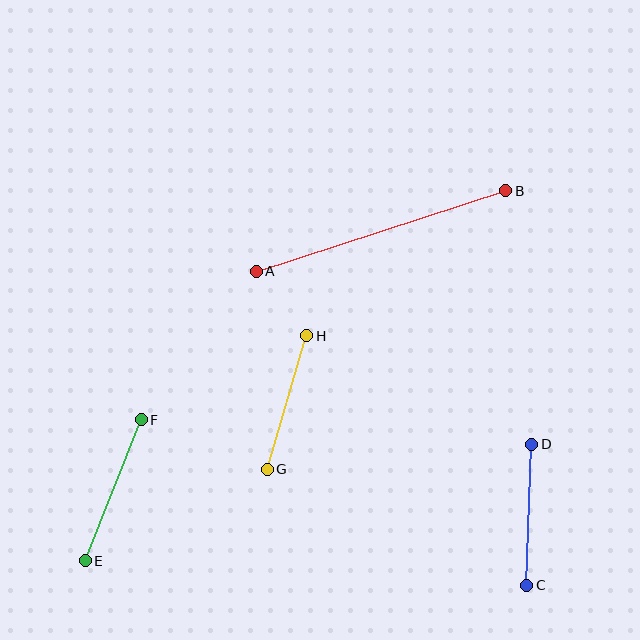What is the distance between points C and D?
The distance is approximately 141 pixels.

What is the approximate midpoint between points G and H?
The midpoint is at approximately (287, 402) pixels.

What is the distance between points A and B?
The distance is approximately 262 pixels.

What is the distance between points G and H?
The distance is approximately 139 pixels.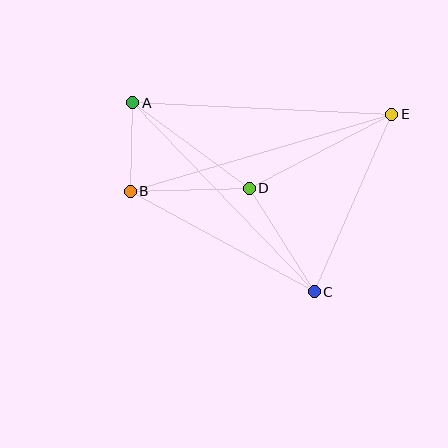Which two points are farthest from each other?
Points B and E are farthest from each other.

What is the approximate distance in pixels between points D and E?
The distance between D and E is approximately 161 pixels.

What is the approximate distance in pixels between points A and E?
The distance between A and E is approximately 259 pixels.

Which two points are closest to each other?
Points A and B are closest to each other.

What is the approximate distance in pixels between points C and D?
The distance between C and D is approximately 122 pixels.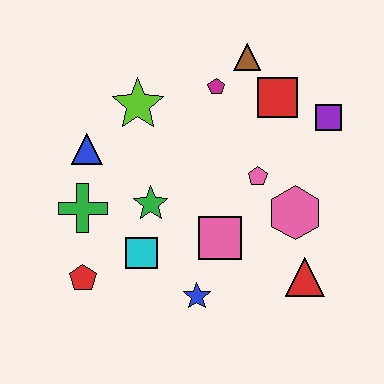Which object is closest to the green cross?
The blue triangle is closest to the green cross.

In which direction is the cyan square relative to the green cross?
The cyan square is to the right of the green cross.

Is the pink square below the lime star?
Yes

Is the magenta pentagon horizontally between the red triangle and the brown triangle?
No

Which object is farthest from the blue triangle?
The red triangle is farthest from the blue triangle.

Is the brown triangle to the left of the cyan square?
No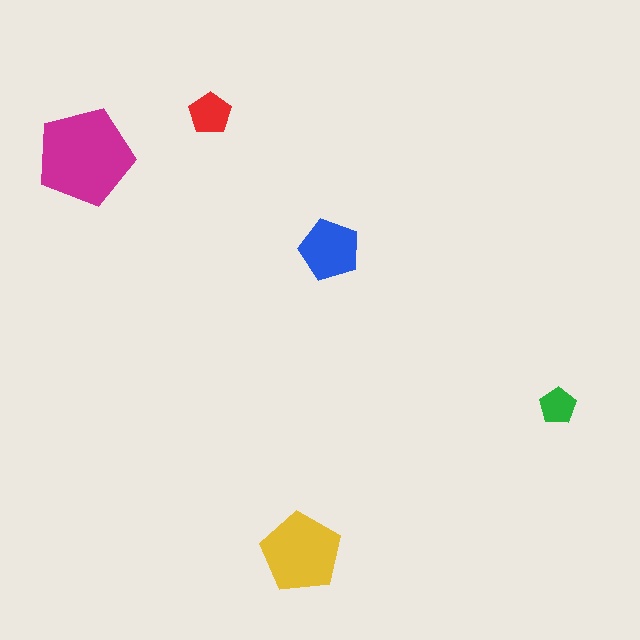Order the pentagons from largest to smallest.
the magenta one, the yellow one, the blue one, the red one, the green one.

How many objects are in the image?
There are 5 objects in the image.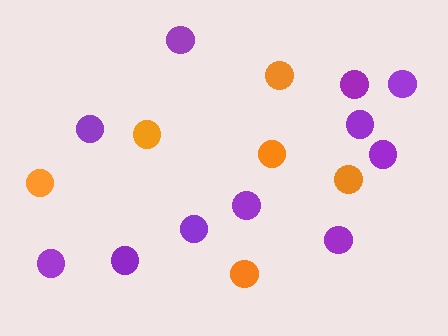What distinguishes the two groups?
There are 2 groups: one group of orange circles (6) and one group of purple circles (11).